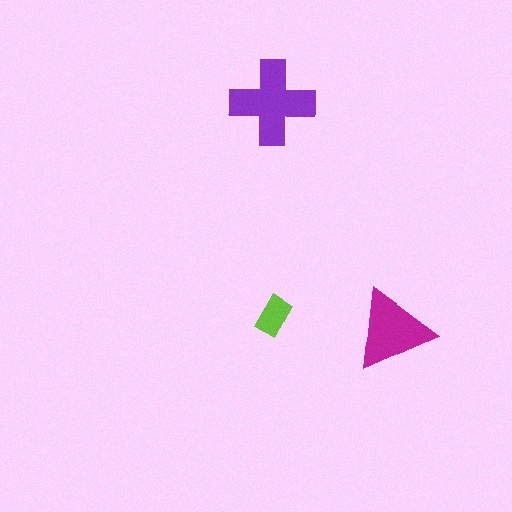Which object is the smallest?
The lime rectangle.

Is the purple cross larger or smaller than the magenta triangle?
Larger.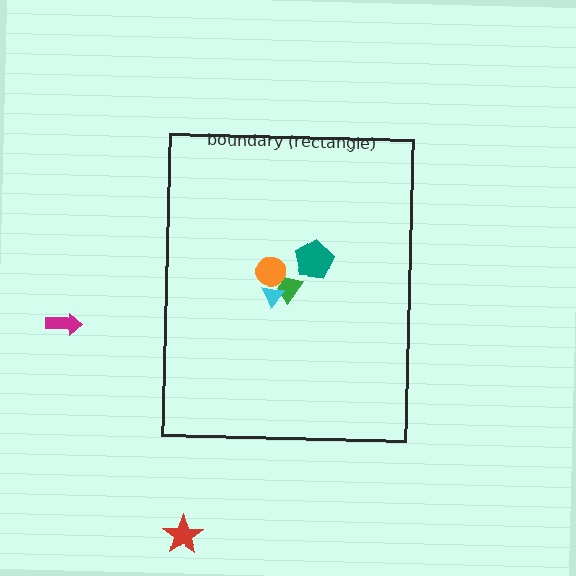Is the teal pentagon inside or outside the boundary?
Inside.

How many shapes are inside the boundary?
4 inside, 2 outside.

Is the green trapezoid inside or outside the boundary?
Inside.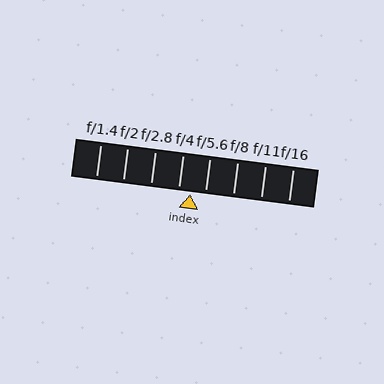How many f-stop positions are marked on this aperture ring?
There are 8 f-stop positions marked.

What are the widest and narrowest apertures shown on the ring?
The widest aperture shown is f/1.4 and the narrowest is f/16.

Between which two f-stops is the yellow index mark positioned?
The index mark is between f/4 and f/5.6.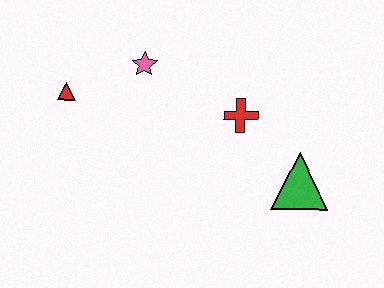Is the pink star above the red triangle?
Yes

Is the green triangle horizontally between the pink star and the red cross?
No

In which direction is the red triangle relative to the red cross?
The red triangle is to the left of the red cross.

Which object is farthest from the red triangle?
The green triangle is farthest from the red triangle.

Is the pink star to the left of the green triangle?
Yes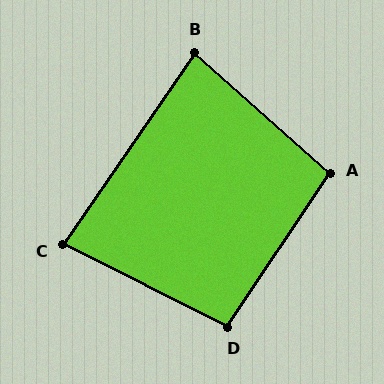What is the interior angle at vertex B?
Approximately 83 degrees (acute).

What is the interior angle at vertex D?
Approximately 97 degrees (obtuse).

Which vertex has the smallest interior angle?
C, at approximately 82 degrees.